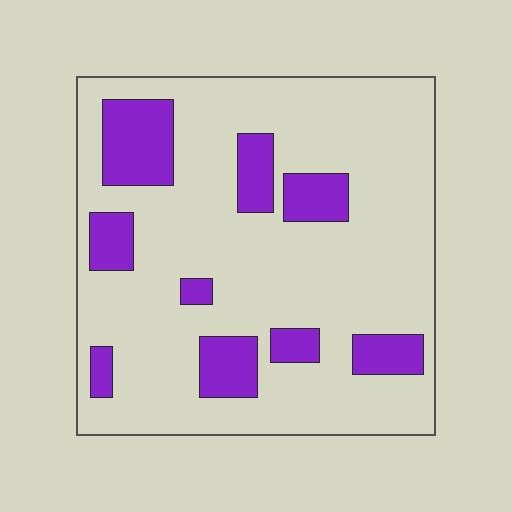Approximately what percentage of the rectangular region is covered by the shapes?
Approximately 20%.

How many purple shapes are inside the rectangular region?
9.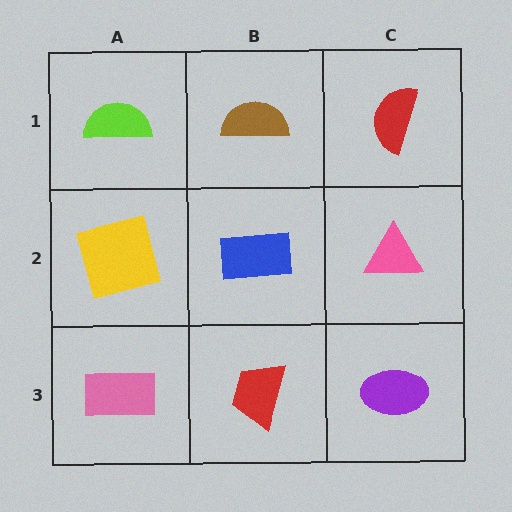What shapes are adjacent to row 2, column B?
A brown semicircle (row 1, column B), a red trapezoid (row 3, column B), a yellow square (row 2, column A), a pink triangle (row 2, column C).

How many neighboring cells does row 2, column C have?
3.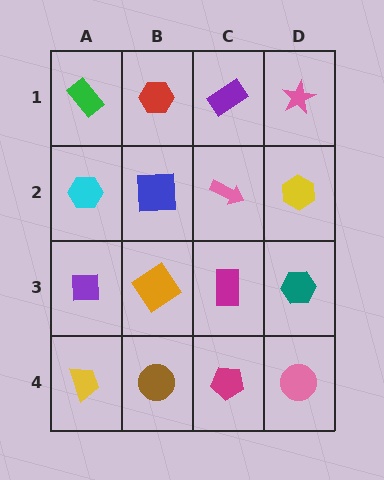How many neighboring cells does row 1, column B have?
3.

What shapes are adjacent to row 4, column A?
A purple square (row 3, column A), a brown circle (row 4, column B).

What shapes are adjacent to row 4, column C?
A magenta rectangle (row 3, column C), a brown circle (row 4, column B), a pink circle (row 4, column D).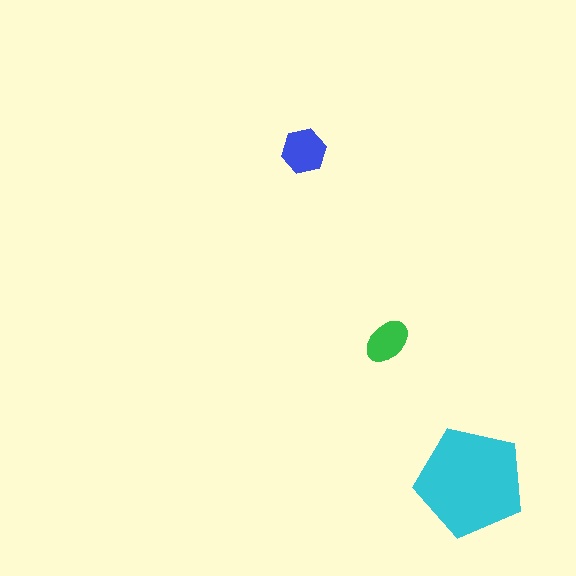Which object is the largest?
The cyan pentagon.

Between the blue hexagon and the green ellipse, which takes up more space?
The blue hexagon.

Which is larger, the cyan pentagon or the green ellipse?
The cyan pentagon.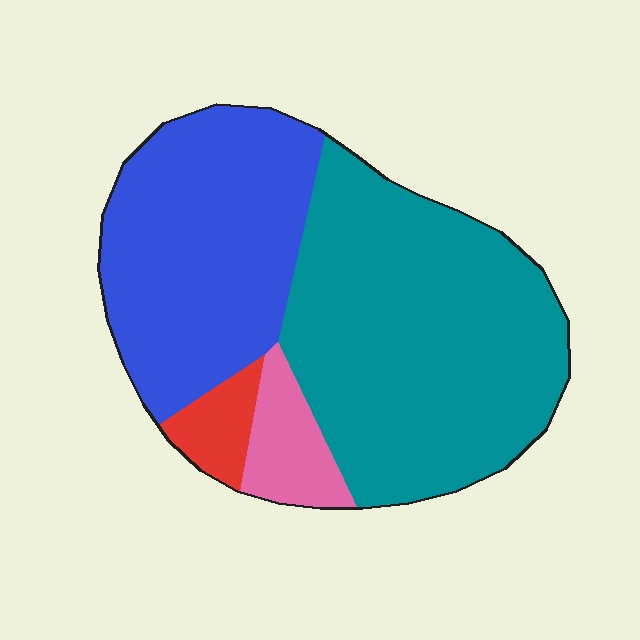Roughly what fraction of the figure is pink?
Pink takes up less than a sixth of the figure.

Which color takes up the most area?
Teal, at roughly 50%.